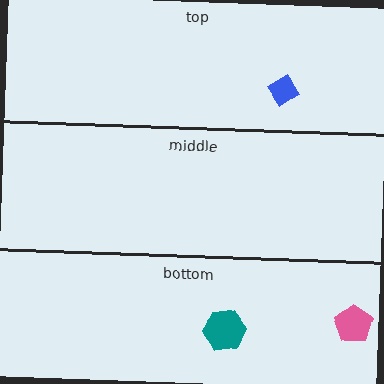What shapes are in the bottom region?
The pink pentagon, the teal hexagon.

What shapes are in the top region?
The blue diamond.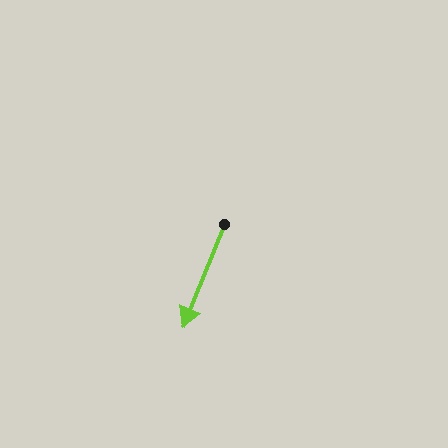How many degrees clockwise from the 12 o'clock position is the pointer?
Approximately 202 degrees.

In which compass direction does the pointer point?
South.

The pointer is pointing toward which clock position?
Roughly 7 o'clock.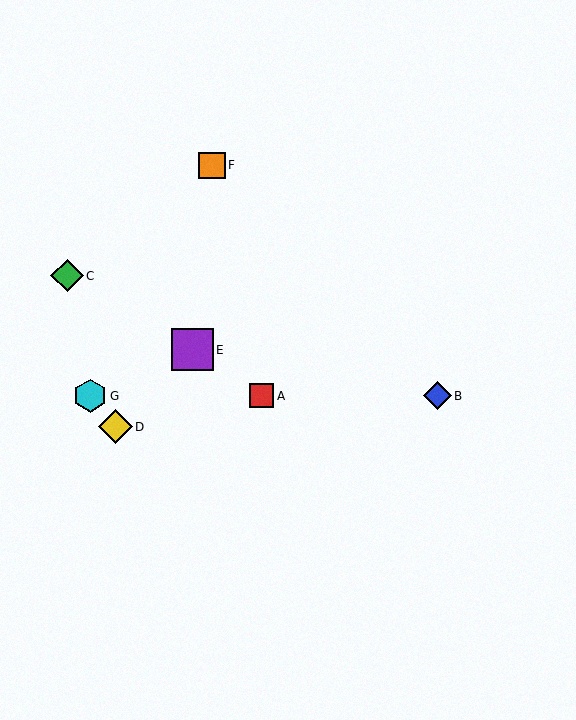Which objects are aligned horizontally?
Objects A, B, G are aligned horizontally.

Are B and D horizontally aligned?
No, B is at y≈396 and D is at y≈427.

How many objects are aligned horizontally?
3 objects (A, B, G) are aligned horizontally.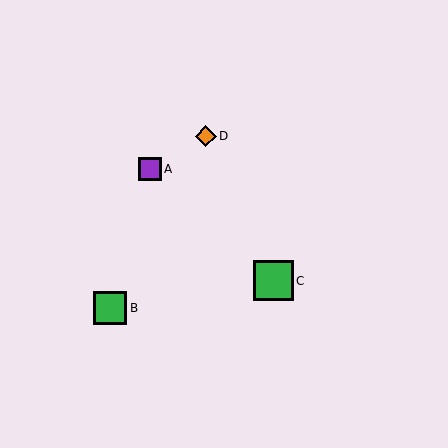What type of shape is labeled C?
Shape C is a green square.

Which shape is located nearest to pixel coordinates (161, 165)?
The purple square (labeled A) at (150, 169) is nearest to that location.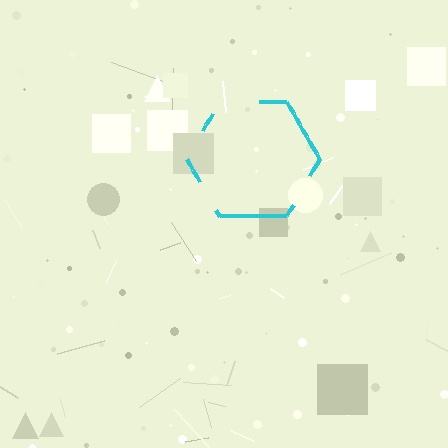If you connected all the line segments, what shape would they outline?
They would outline a hexagon.